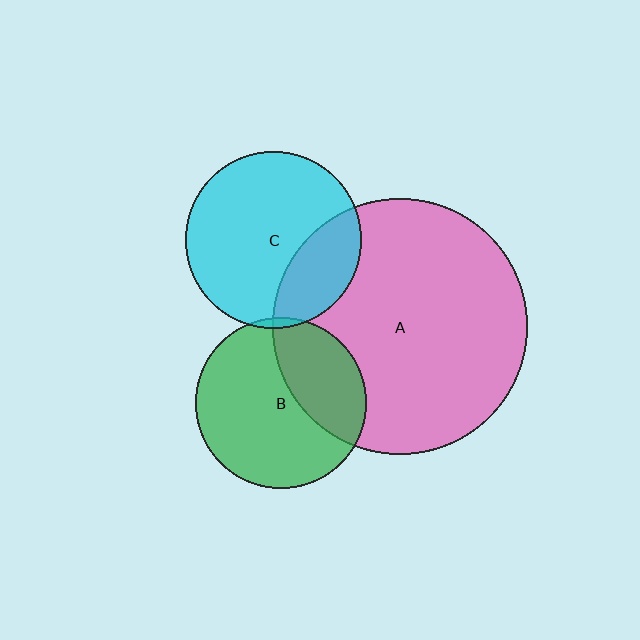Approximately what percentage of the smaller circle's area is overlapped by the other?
Approximately 35%.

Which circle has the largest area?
Circle A (pink).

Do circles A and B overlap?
Yes.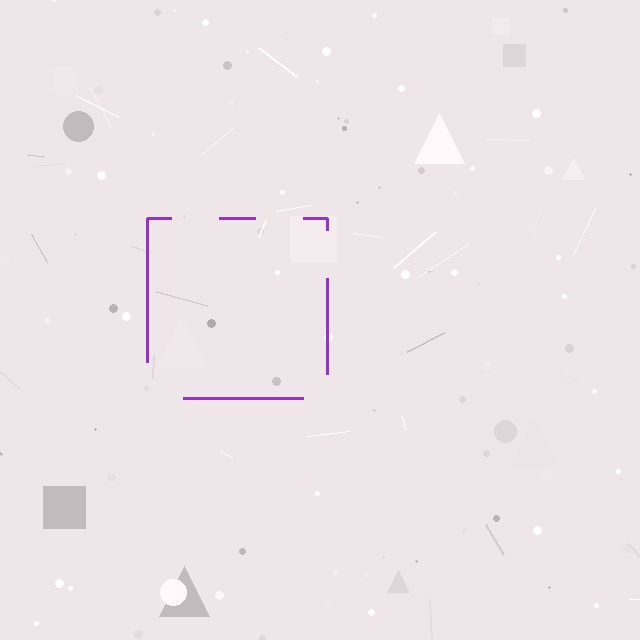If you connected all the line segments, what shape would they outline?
They would outline a square.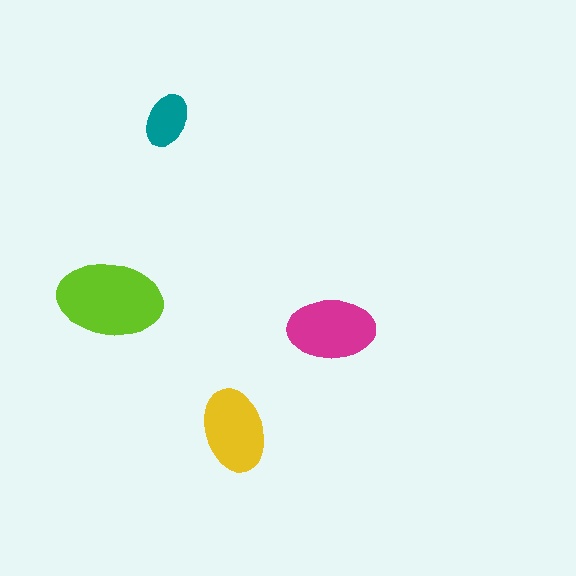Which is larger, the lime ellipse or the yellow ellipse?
The lime one.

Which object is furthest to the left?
The lime ellipse is leftmost.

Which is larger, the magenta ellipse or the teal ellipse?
The magenta one.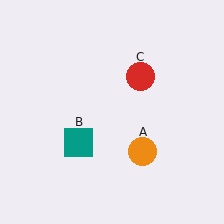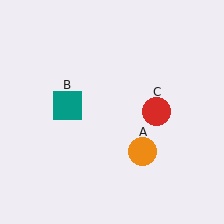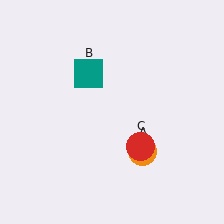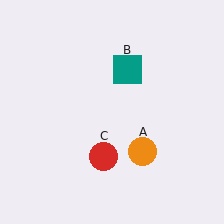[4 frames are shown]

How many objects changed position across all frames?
2 objects changed position: teal square (object B), red circle (object C).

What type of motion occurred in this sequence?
The teal square (object B), red circle (object C) rotated clockwise around the center of the scene.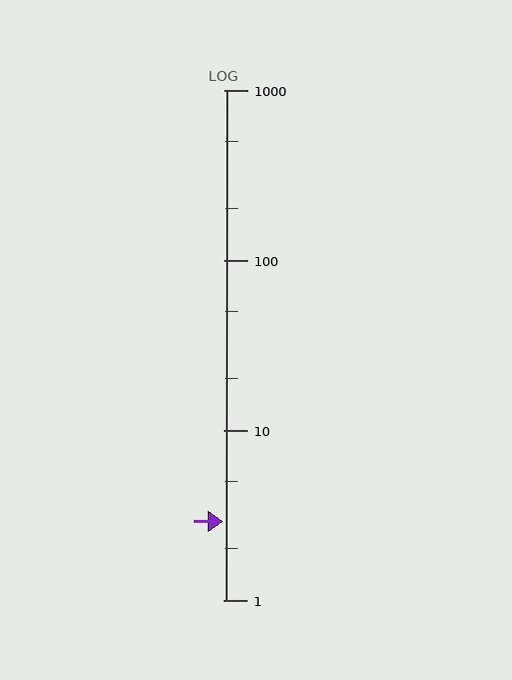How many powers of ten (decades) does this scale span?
The scale spans 3 decades, from 1 to 1000.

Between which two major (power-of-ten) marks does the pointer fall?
The pointer is between 1 and 10.